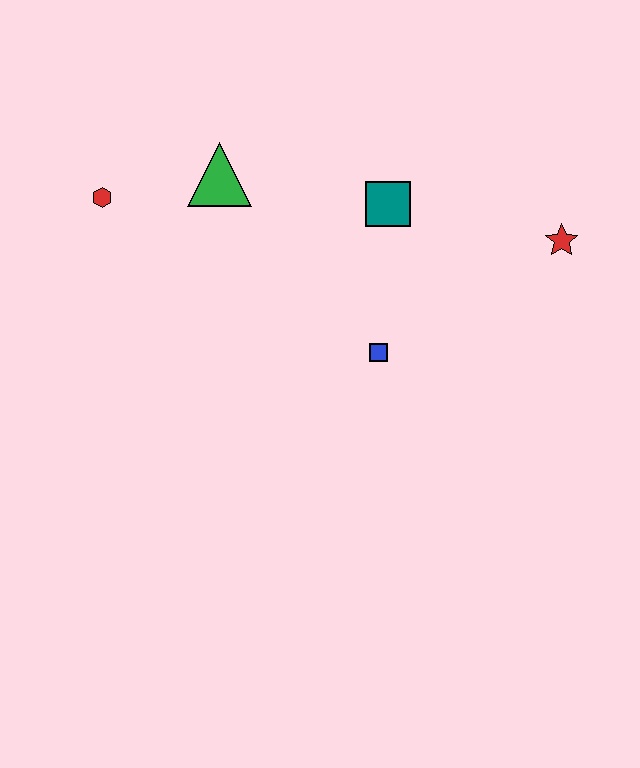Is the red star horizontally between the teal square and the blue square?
No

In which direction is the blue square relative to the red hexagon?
The blue square is to the right of the red hexagon.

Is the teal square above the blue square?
Yes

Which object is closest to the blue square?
The teal square is closest to the blue square.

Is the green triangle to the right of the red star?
No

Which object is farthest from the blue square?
The red hexagon is farthest from the blue square.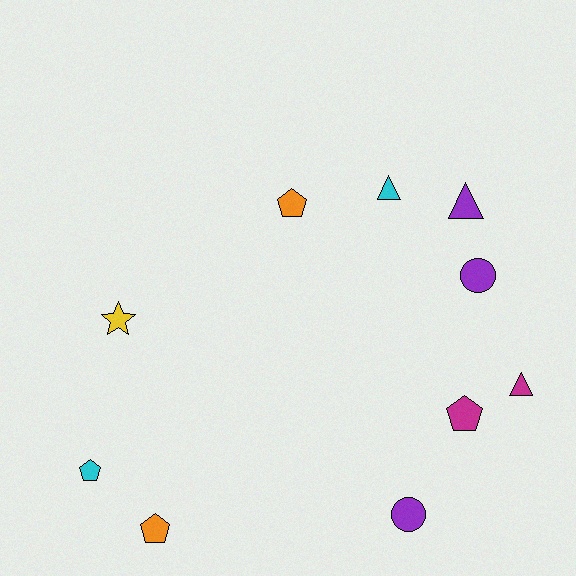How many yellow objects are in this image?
There is 1 yellow object.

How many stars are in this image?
There is 1 star.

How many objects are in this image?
There are 10 objects.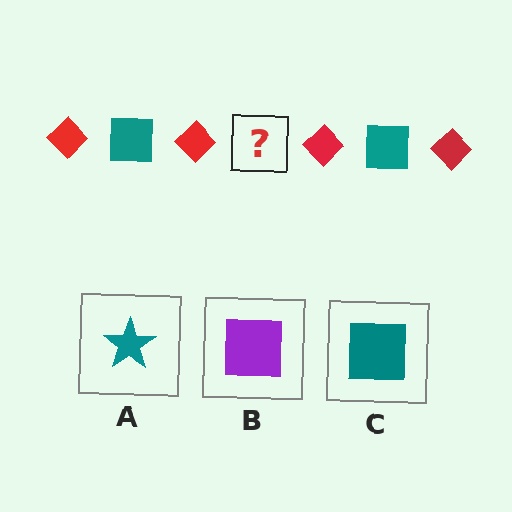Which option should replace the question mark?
Option C.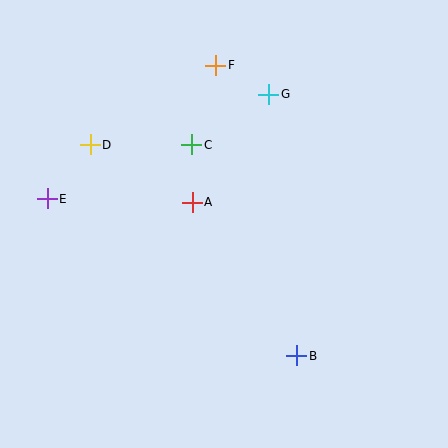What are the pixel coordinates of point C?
Point C is at (192, 145).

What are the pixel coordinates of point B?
Point B is at (297, 356).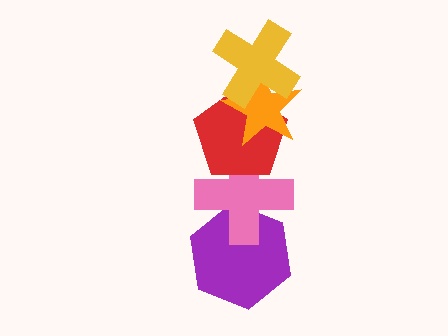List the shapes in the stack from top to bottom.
From top to bottom: the yellow cross, the orange star, the red pentagon, the pink cross, the purple hexagon.